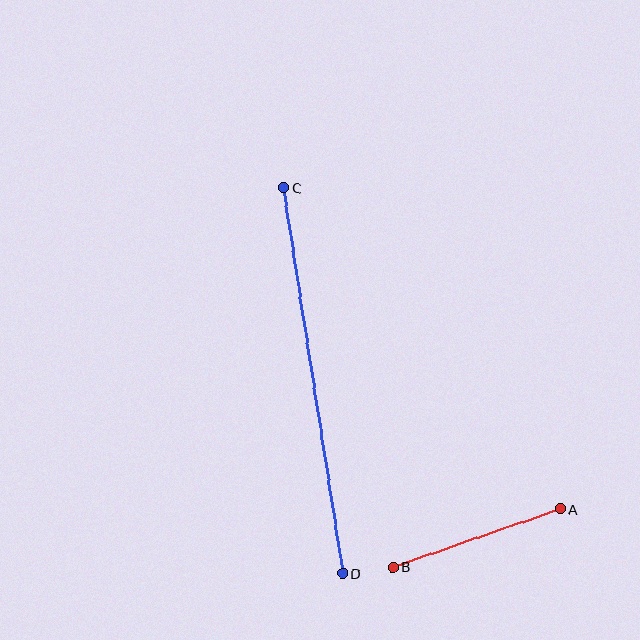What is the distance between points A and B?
The distance is approximately 177 pixels.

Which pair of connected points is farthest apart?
Points C and D are farthest apart.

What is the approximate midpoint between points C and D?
The midpoint is at approximately (313, 381) pixels.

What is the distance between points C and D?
The distance is approximately 390 pixels.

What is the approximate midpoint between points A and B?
The midpoint is at approximately (477, 538) pixels.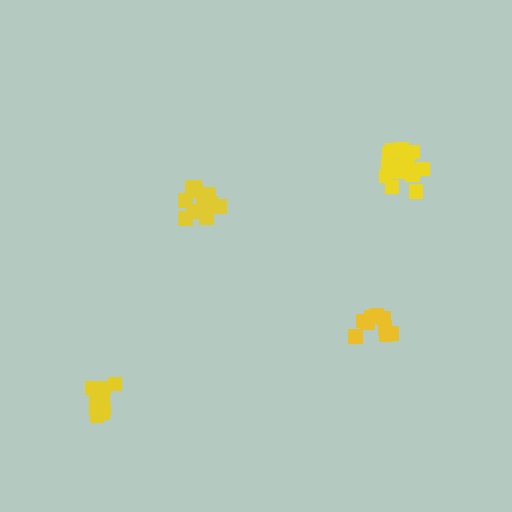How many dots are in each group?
Group 1: 10 dots, Group 2: 15 dots, Group 3: 14 dots, Group 4: 9 dots (48 total).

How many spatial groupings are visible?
There are 4 spatial groupings.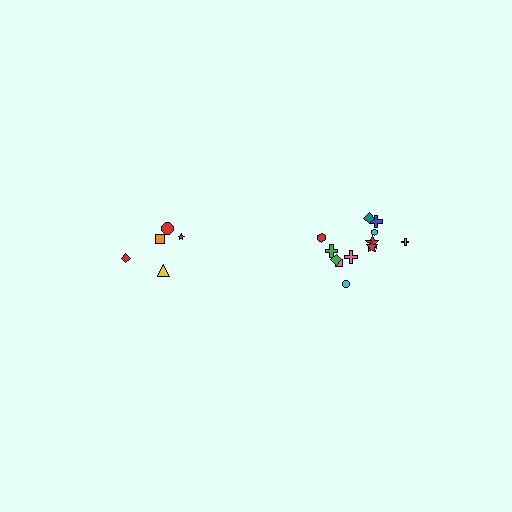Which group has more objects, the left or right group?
The right group.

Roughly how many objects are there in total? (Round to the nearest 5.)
Roughly 15 objects in total.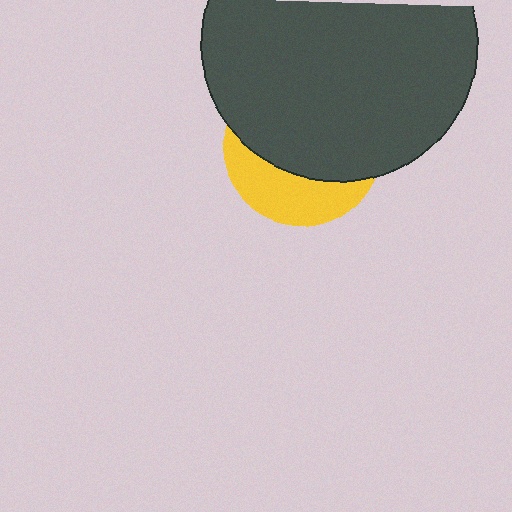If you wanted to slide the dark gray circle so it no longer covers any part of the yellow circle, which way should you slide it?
Slide it up — that is the most direct way to separate the two shapes.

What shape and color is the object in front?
The object in front is a dark gray circle.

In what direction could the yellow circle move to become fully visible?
The yellow circle could move down. That would shift it out from behind the dark gray circle entirely.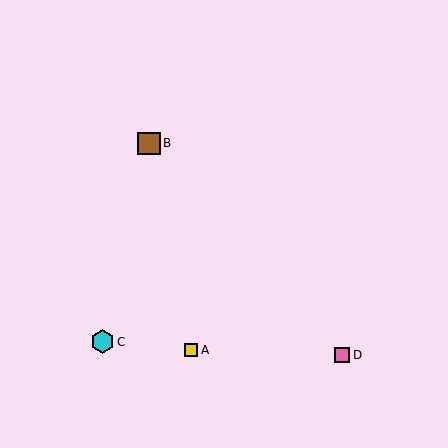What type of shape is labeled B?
Shape B is a brown square.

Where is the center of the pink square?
The center of the pink square is at (342, 355).